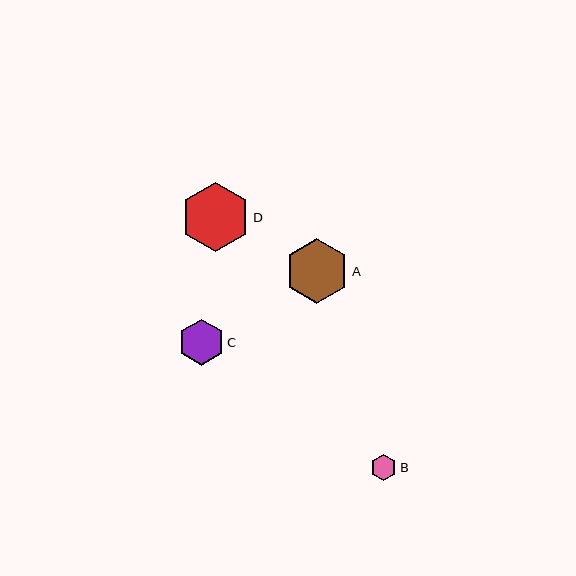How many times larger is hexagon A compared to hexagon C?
Hexagon A is approximately 1.4 times the size of hexagon C.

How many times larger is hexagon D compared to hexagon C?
Hexagon D is approximately 1.5 times the size of hexagon C.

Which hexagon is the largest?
Hexagon D is the largest with a size of approximately 69 pixels.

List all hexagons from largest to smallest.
From largest to smallest: D, A, C, B.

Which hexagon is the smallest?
Hexagon B is the smallest with a size of approximately 26 pixels.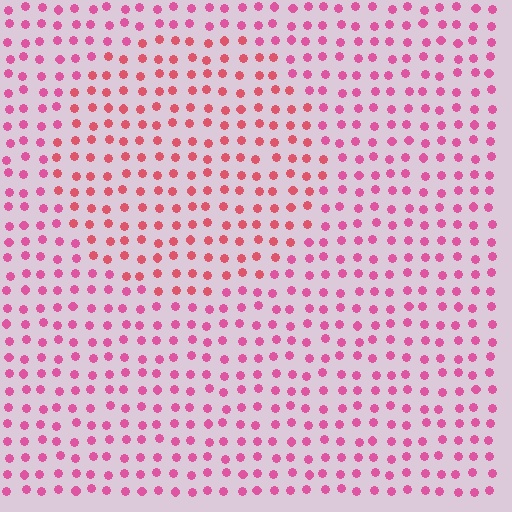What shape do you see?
I see a circle.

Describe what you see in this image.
The image is filled with small pink elements in a uniform arrangement. A circle-shaped region is visible where the elements are tinted to a slightly different hue, forming a subtle color boundary.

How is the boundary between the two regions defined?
The boundary is defined purely by a slight shift in hue (about 23 degrees). Spacing, size, and orientation are identical on both sides.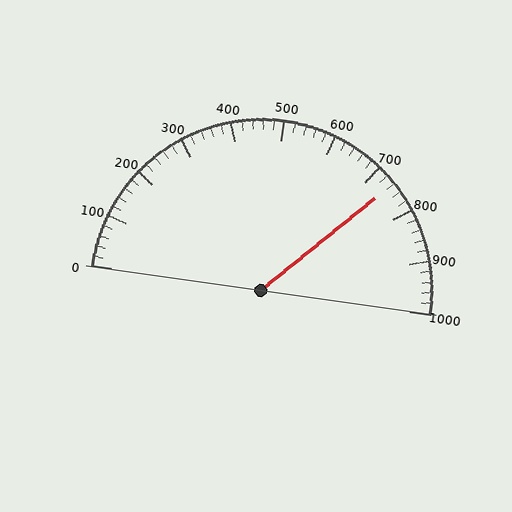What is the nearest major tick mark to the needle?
The nearest major tick mark is 700.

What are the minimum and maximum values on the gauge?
The gauge ranges from 0 to 1000.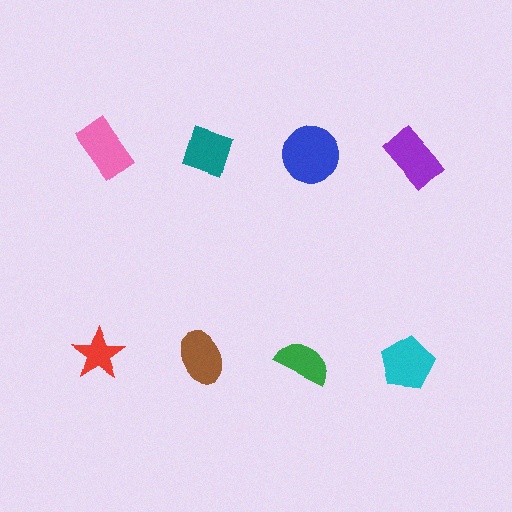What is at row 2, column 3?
A green semicircle.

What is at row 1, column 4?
A purple rectangle.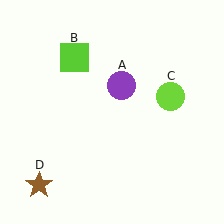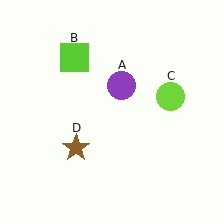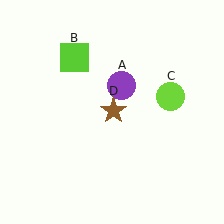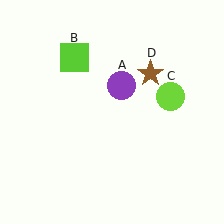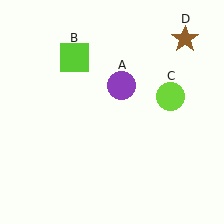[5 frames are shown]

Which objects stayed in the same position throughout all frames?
Purple circle (object A) and lime square (object B) and lime circle (object C) remained stationary.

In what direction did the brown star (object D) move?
The brown star (object D) moved up and to the right.